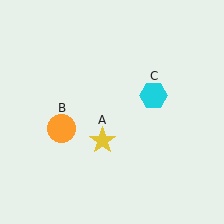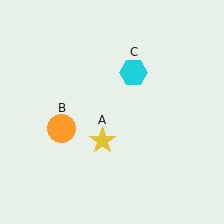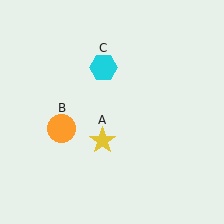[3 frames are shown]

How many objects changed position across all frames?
1 object changed position: cyan hexagon (object C).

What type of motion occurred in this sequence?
The cyan hexagon (object C) rotated counterclockwise around the center of the scene.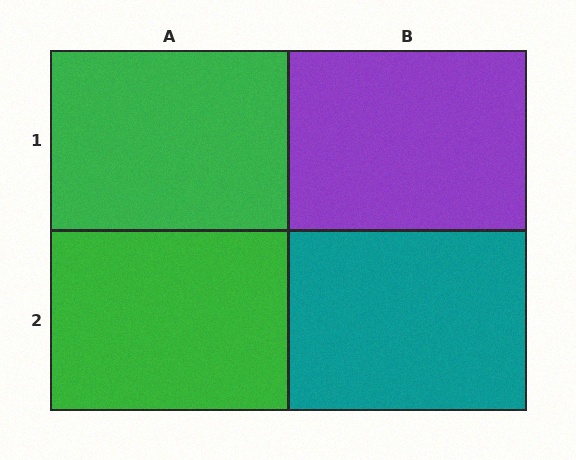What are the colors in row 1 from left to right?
Green, purple.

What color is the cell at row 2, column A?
Green.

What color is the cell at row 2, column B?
Teal.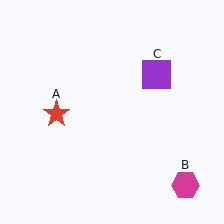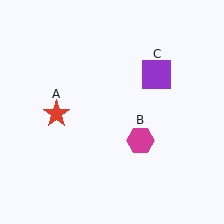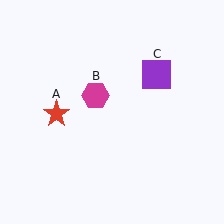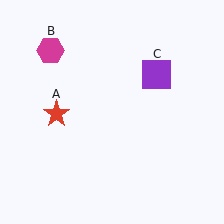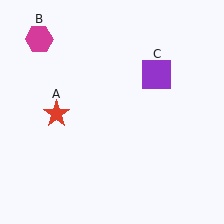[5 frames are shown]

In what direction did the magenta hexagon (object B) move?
The magenta hexagon (object B) moved up and to the left.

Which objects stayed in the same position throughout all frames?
Red star (object A) and purple square (object C) remained stationary.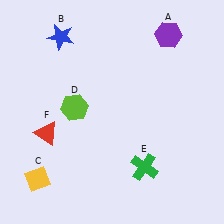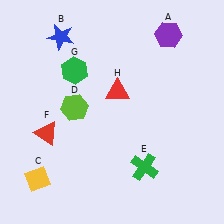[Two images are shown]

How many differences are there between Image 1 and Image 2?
There are 2 differences between the two images.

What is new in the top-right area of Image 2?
A red triangle (H) was added in the top-right area of Image 2.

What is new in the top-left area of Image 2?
A green hexagon (G) was added in the top-left area of Image 2.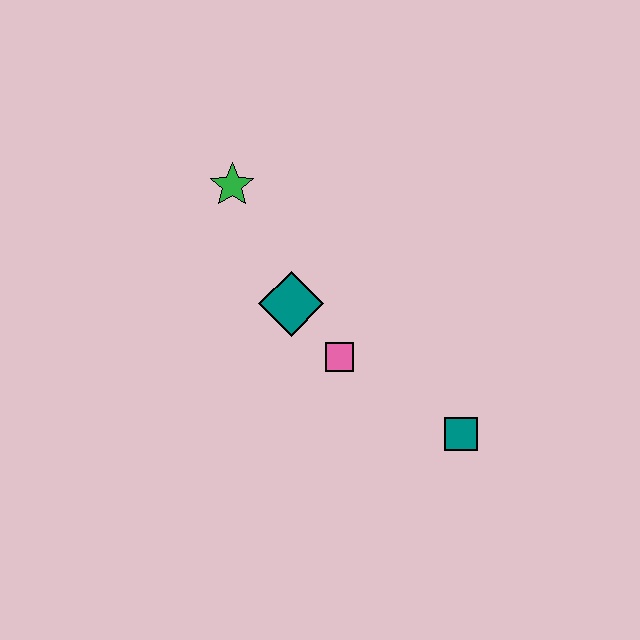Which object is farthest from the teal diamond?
The teal square is farthest from the teal diamond.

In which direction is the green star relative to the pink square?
The green star is above the pink square.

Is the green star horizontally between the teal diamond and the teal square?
No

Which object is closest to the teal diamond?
The pink square is closest to the teal diamond.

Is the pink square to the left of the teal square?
Yes